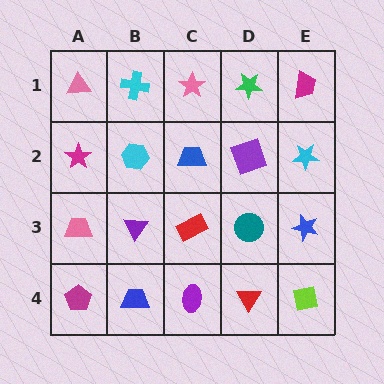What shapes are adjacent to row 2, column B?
A cyan cross (row 1, column B), a purple triangle (row 3, column B), a magenta star (row 2, column A), a blue trapezoid (row 2, column C).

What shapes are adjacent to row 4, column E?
A blue star (row 3, column E), a red triangle (row 4, column D).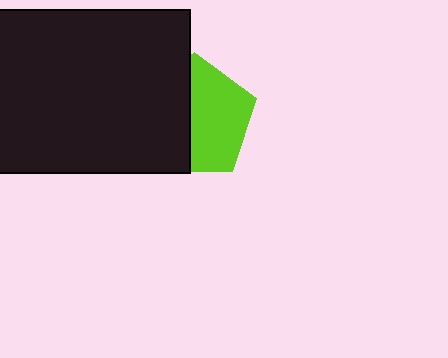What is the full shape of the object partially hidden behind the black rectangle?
The partially hidden object is a lime pentagon.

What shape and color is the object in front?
The object in front is a black rectangle.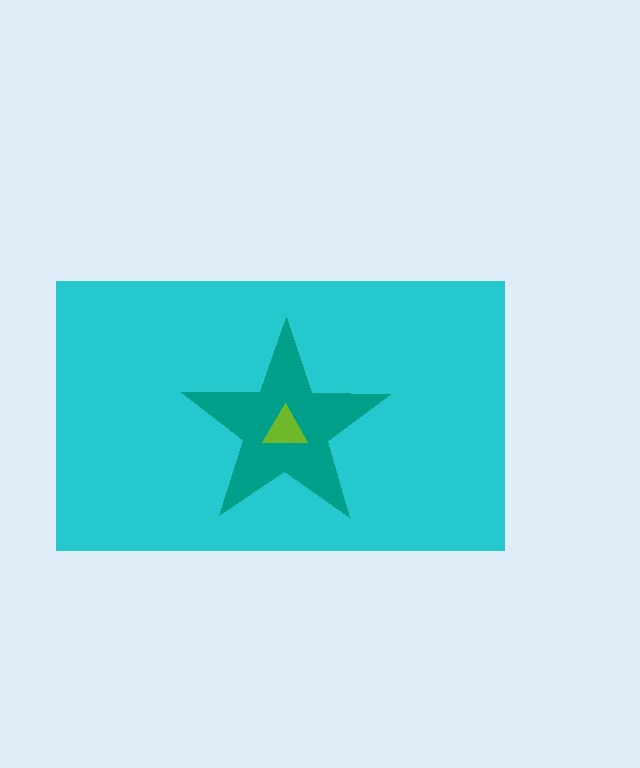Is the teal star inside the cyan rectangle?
Yes.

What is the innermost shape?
The lime triangle.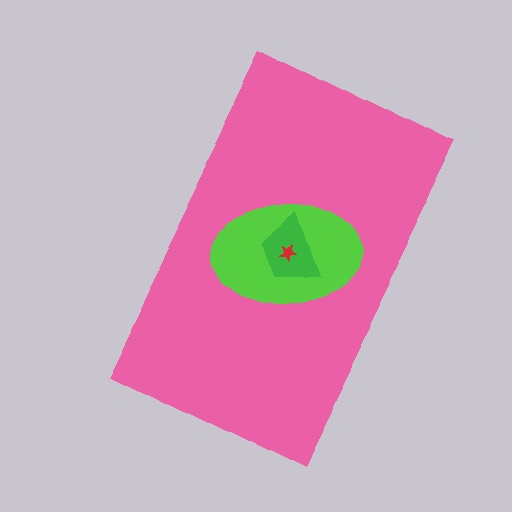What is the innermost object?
The red star.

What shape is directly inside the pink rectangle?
The lime ellipse.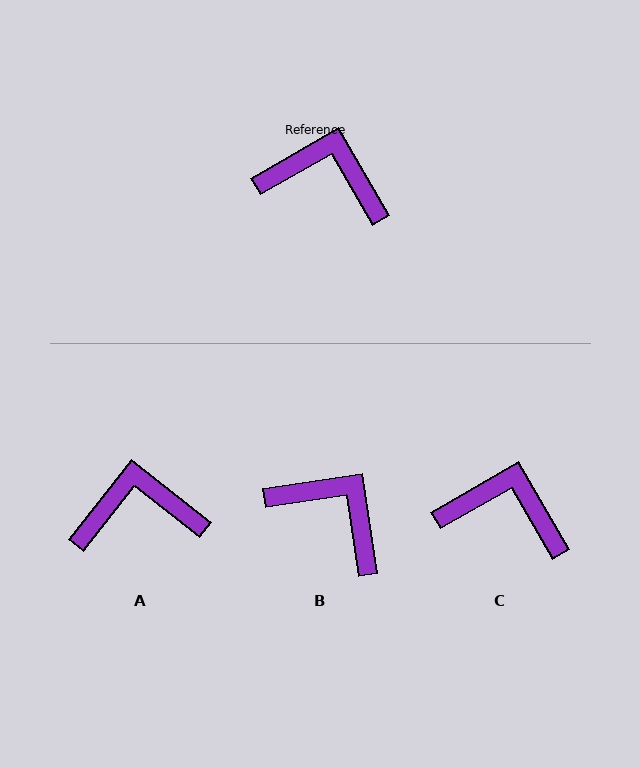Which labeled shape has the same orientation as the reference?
C.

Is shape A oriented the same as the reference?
No, it is off by about 22 degrees.